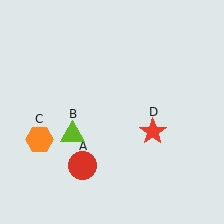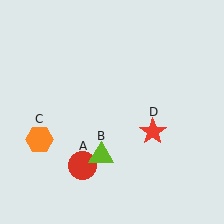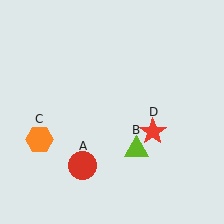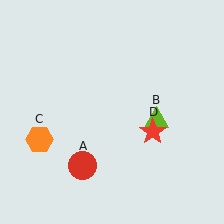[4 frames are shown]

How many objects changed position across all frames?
1 object changed position: lime triangle (object B).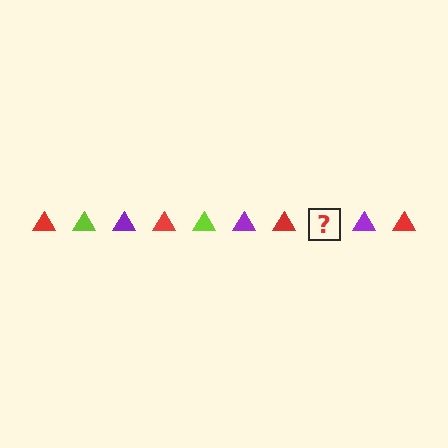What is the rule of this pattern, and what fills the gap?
The rule is that the pattern cycles through red, lime, purple triangles. The gap should be filled with a lime triangle.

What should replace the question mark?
The question mark should be replaced with a lime triangle.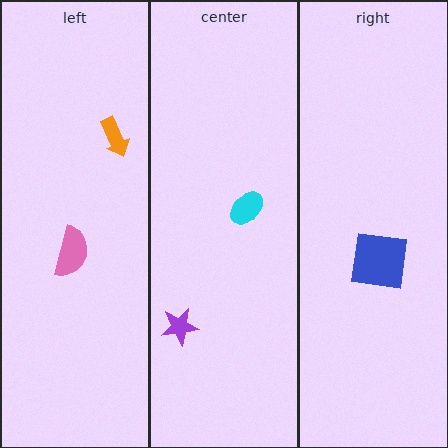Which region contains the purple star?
The center region.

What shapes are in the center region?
The purple star, the cyan ellipse.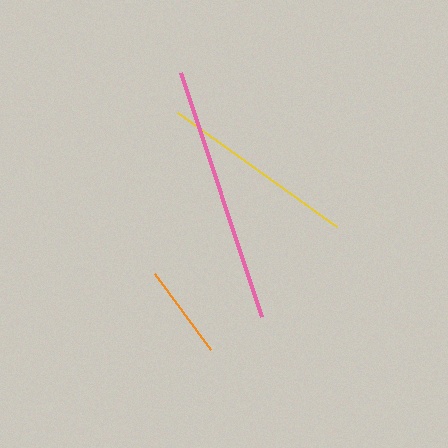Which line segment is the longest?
The pink line is the longest at approximately 256 pixels.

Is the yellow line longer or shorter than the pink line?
The pink line is longer than the yellow line.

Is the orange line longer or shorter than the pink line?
The pink line is longer than the orange line.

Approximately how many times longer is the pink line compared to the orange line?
The pink line is approximately 2.7 times the length of the orange line.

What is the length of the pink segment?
The pink segment is approximately 256 pixels long.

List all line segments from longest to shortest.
From longest to shortest: pink, yellow, orange.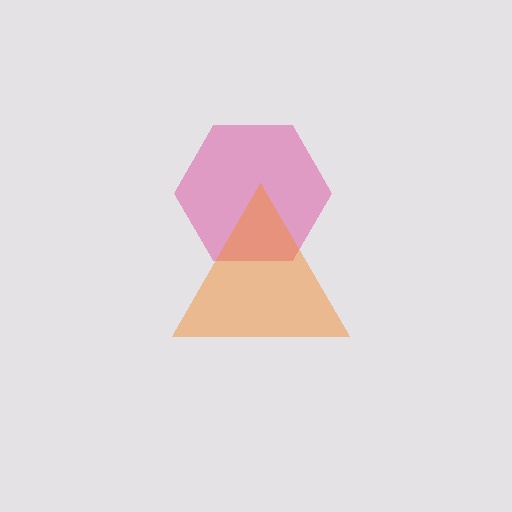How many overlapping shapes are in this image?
There are 2 overlapping shapes in the image.